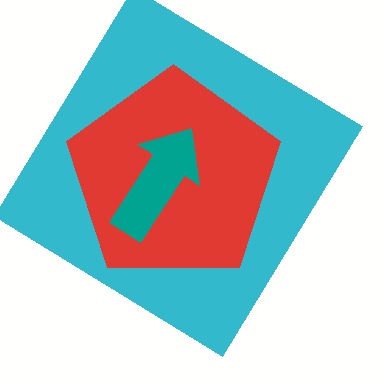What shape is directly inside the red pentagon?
The teal arrow.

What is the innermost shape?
The teal arrow.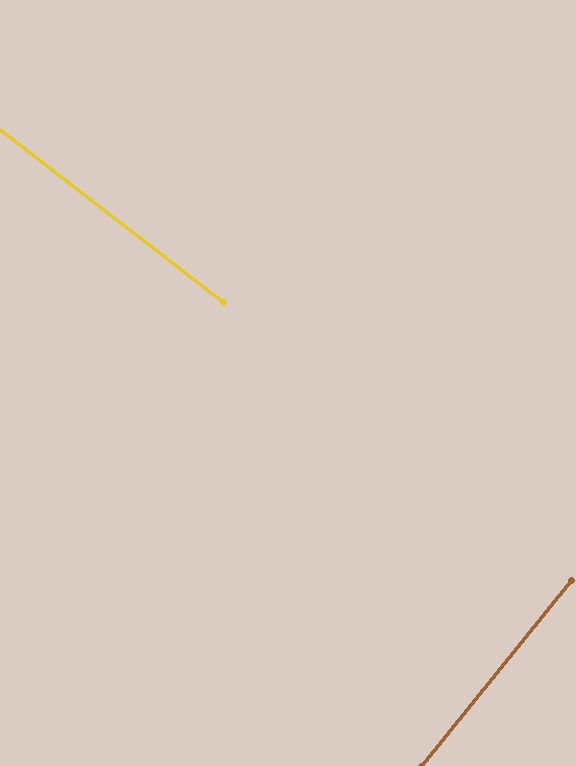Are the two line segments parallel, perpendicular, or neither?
Perpendicular — they meet at approximately 89°.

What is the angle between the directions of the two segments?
Approximately 89 degrees.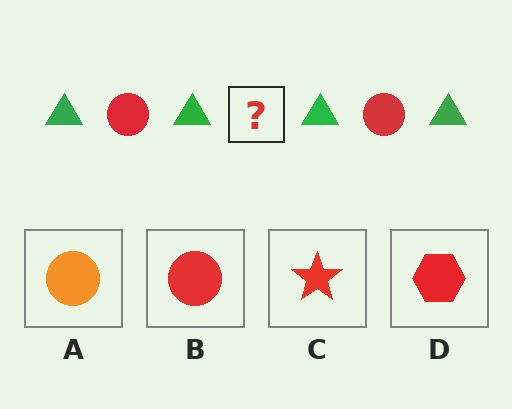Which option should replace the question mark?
Option B.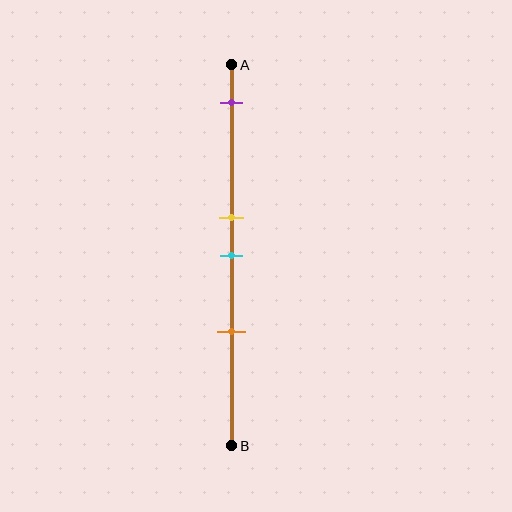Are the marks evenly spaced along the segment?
No, the marks are not evenly spaced.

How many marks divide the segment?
There are 4 marks dividing the segment.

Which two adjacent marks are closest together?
The yellow and cyan marks are the closest adjacent pair.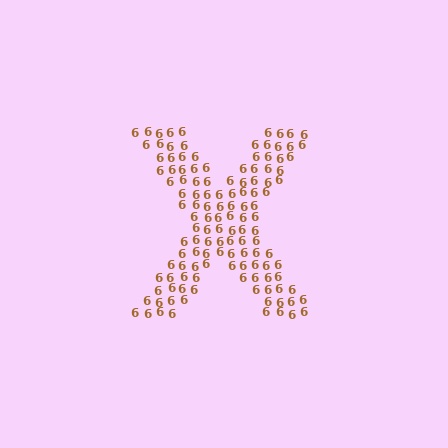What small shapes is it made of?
It is made of small digit 6's.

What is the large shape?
The large shape is the letter X.